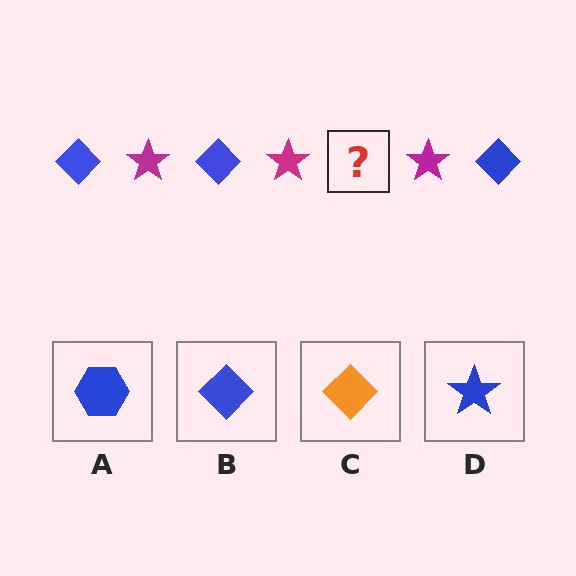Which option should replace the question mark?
Option B.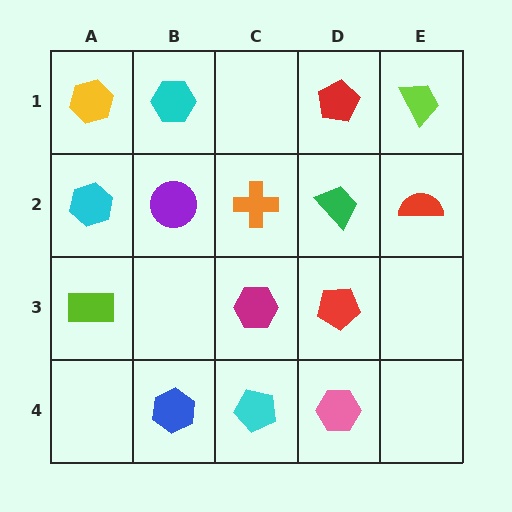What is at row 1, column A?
A yellow hexagon.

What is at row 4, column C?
A cyan pentagon.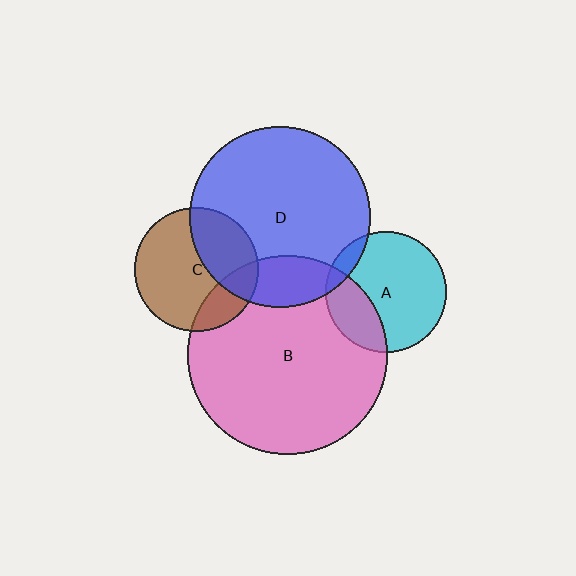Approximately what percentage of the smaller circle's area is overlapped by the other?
Approximately 35%.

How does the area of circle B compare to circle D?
Approximately 1.2 times.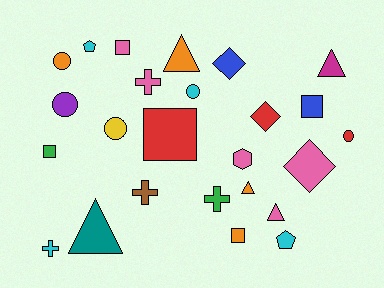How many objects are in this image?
There are 25 objects.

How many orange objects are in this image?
There are 4 orange objects.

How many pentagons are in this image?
There are 2 pentagons.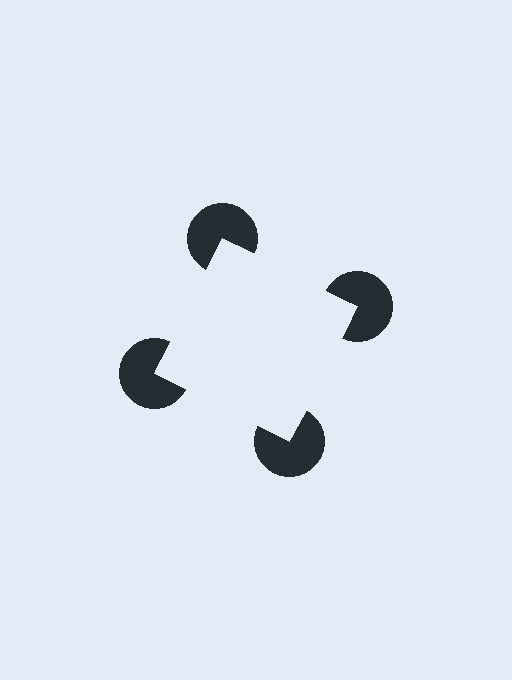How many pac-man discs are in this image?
There are 4 — one at each vertex of the illusory square.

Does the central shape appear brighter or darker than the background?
It typically appears slightly brighter than the background, even though no actual brightness change is drawn.